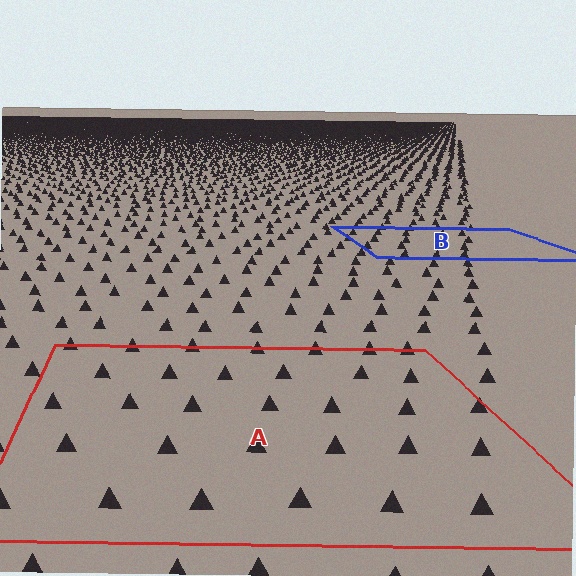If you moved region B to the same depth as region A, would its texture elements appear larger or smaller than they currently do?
They would appear larger. At a closer depth, the same texture elements are projected at a bigger on-screen size.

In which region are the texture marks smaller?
The texture marks are smaller in region B, because it is farther away.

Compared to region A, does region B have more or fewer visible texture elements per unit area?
Region B has more texture elements per unit area — they are packed more densely because it is farther away.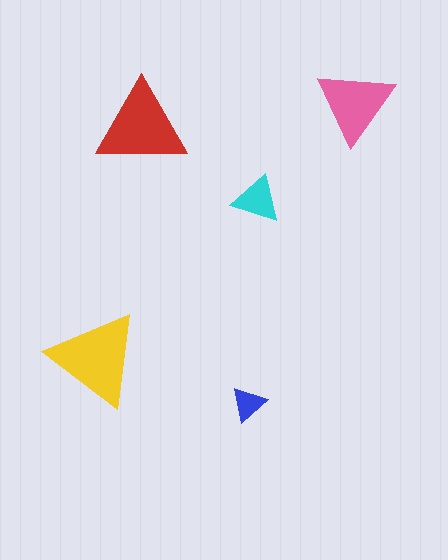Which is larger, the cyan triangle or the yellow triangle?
The yellow one.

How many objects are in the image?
There are 5 objects in the image.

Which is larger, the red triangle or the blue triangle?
The red one.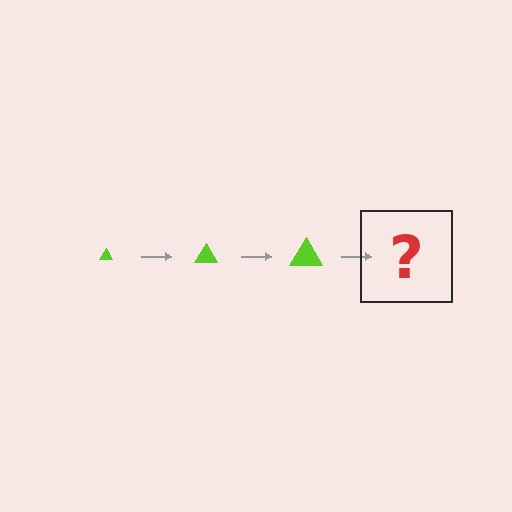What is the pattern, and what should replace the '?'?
The pattern is that the triangle gets progressively larger each step. The '?' should be a lime triangle, larger than the previous one.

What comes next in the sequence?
The next element should be a lime triangle, larger than the previous one.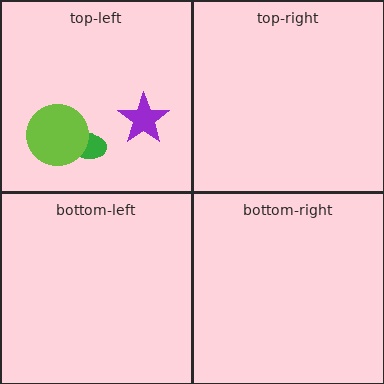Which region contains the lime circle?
The top-left region.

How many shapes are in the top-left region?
3.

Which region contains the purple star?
The top-left region.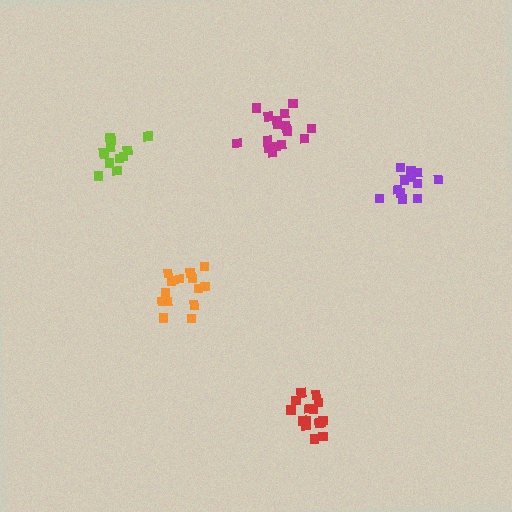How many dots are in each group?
Group 1: 15 dots, Group 2: 12 dots, Group 3: 15 dots, Group 4: 12 dots, Group 5: 17 dots (71 total).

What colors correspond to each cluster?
The clusters are colored: red, purple, orange, lime, magenta.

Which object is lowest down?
The red cluster is bottommost.